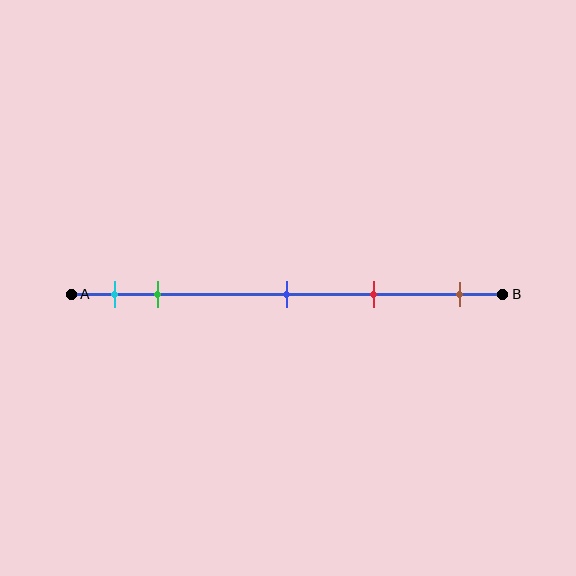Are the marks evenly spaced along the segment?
No, the marks are not evenly spaced.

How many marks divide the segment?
There are 5 marks dividing the segment.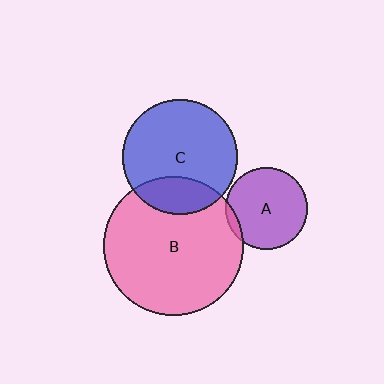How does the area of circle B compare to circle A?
Approximately 2.9 times.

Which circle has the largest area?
Circle B (pink).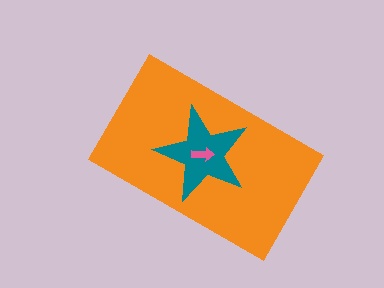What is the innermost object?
The pink arrow.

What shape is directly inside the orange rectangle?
The teal star.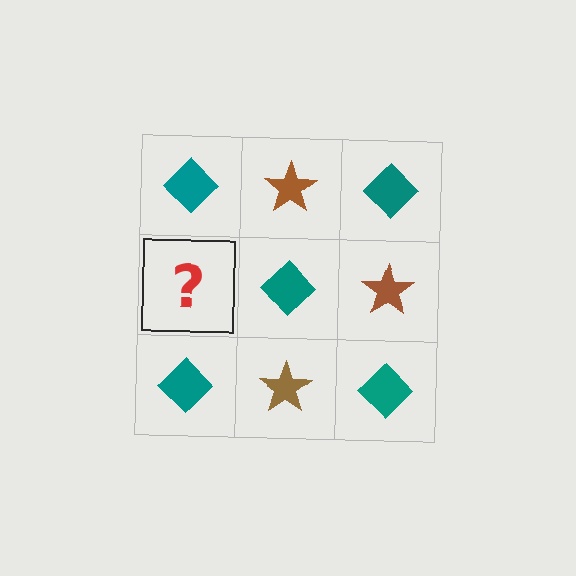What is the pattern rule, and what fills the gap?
The rule is that it alternates teal diamond and brown star in a checkerboard pattern. The gap should be filled with a brown star.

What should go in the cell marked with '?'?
The missing cell should contain a brown star.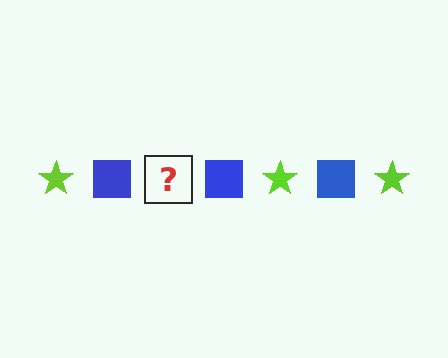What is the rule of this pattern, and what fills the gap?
The rule is that the pattern alternates between lime star and blue square. The gap should be filled with a lime star.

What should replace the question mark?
The question mark should be replaced with a lime star.